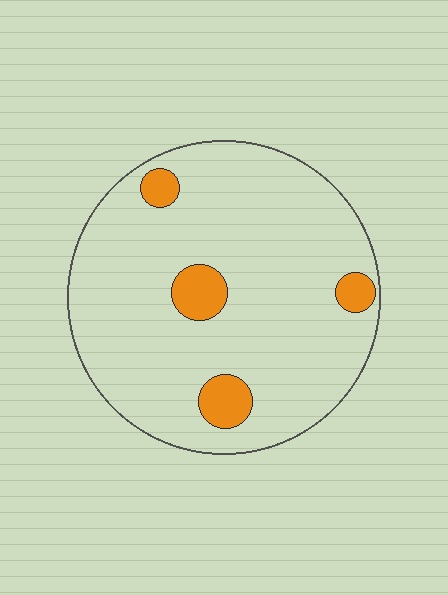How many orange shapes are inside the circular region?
4.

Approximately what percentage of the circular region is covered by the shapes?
Approximately 10%.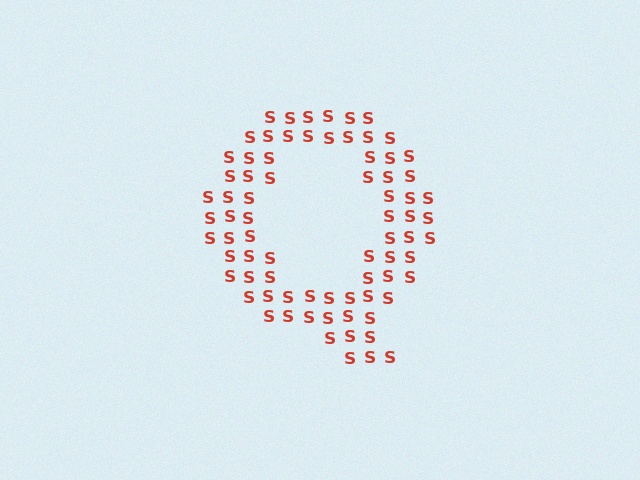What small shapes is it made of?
It is made of small letter S's.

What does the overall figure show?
The overall figure shows the letter Q.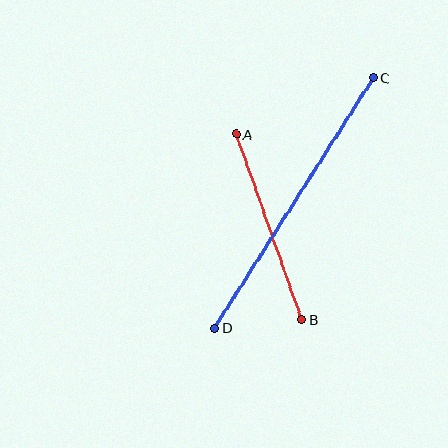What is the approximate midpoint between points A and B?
The midpoint is at approximately (269, 227) pixels.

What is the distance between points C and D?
The distance is approximately 296 pixels.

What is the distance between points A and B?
The distance is approximately 197 pixels.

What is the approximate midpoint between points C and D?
The midpoint is at approximately (294, 203) pixels.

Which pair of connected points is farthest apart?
Points C and D are farthest apart.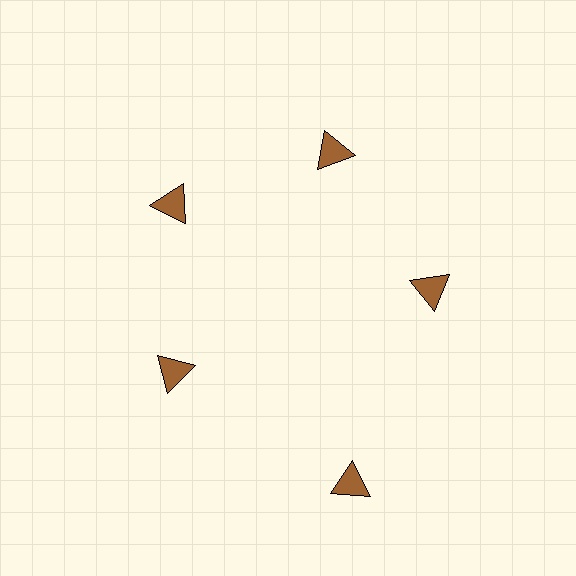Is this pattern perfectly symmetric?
No. The 5 brown triangles are arranged in a ring, but one element near the 5 o'clock position is pushed outward from the center, breaking the 5-fold rotational symmetry.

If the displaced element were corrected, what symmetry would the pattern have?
It would have 5-fold rotational symmetry — the pattern would map onto itself every 72 degrees.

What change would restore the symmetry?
The symmetry would be restored by moving it inward, back onto the ring so that all 5 triangles sit at equal angles and equal distance from the center.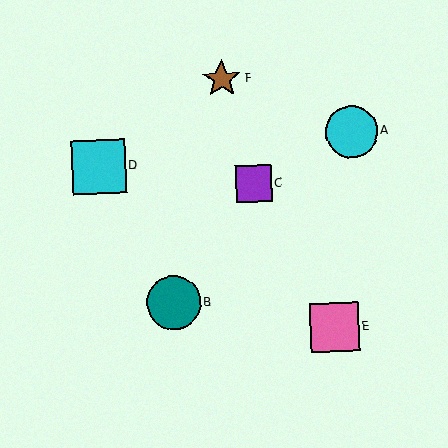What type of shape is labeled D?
Shape D is a cyan square.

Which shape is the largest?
The cyan square (labeled D) is the largest.